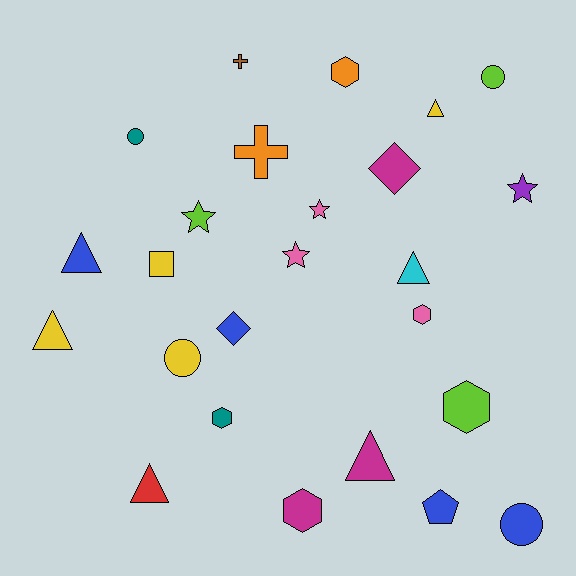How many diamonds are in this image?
There are 2 diamonds.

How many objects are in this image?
There are 25 objects.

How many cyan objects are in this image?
There is 1 cyan object.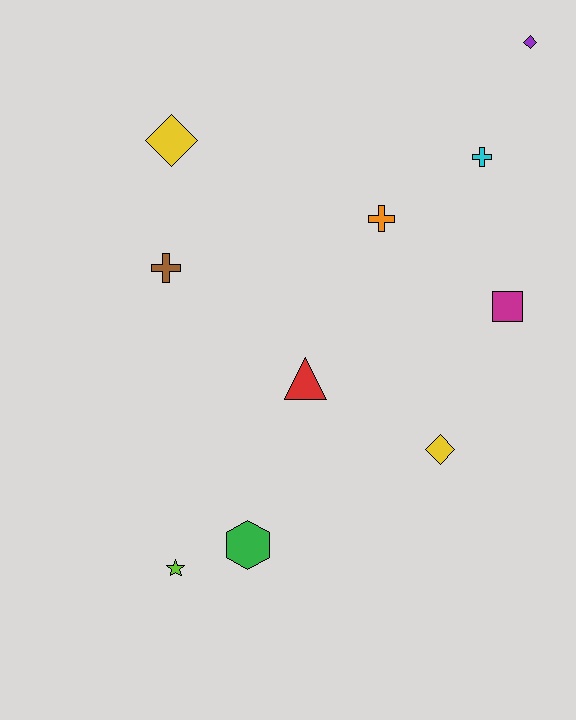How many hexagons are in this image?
There is 1 hexagon.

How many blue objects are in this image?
There are no blue objects.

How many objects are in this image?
There are 10 objects.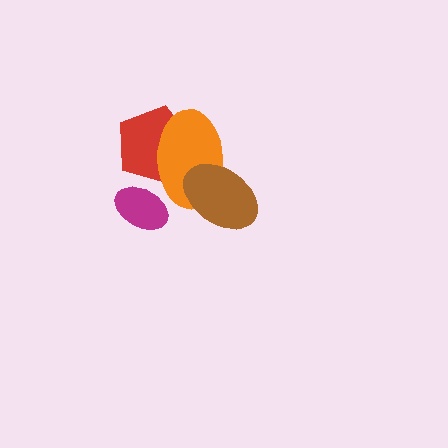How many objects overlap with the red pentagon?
1 object overlaps with the red pentagon.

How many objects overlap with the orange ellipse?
3 objects overlap with the orange ellipse.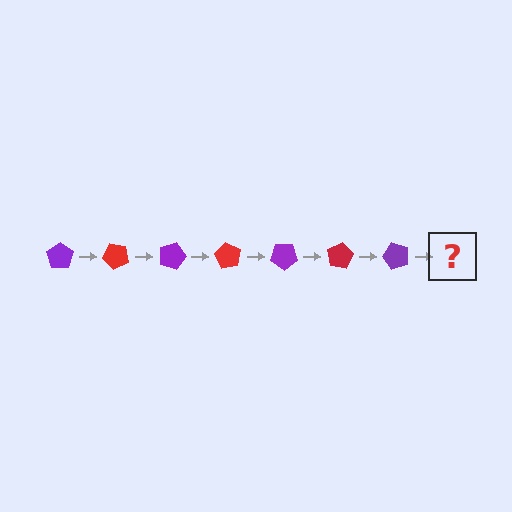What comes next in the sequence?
The next element should be a red pentagon, rotated 315 degrees from the start.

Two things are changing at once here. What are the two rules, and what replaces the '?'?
The two rules are that it rotates 45 degrees each step and the color cycles through purple and red. The '?' should be a red pentagon, rotated 315 degrees from the start.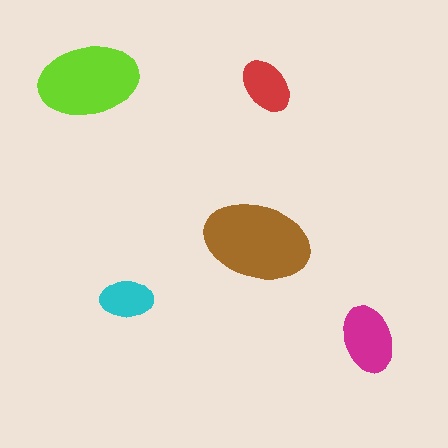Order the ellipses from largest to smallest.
the brown one, the lime one, the magenta one, the red one, the cyan one.